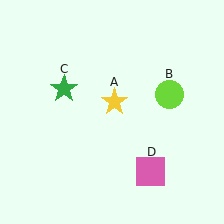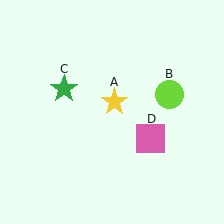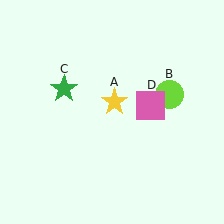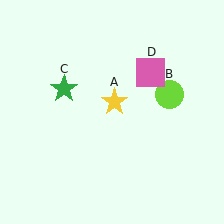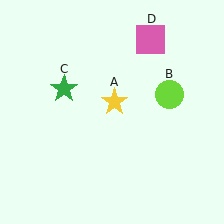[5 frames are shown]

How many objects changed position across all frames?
1 object changed position: pink square (object D).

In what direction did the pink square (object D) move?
The pink square (object D) moved up.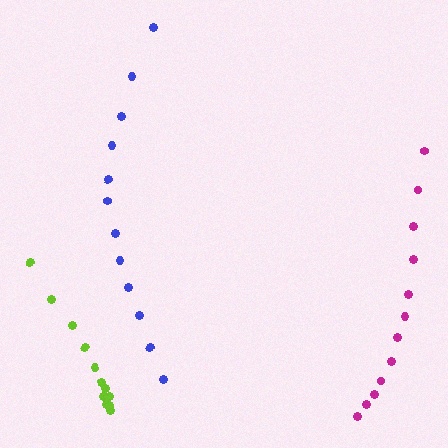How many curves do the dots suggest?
There are 3 distinct paths.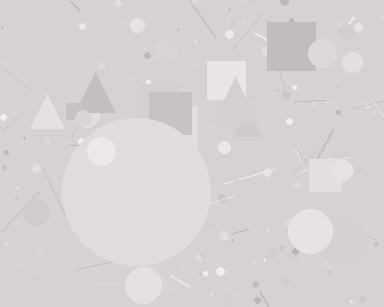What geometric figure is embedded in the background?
A circle is embedded in the background.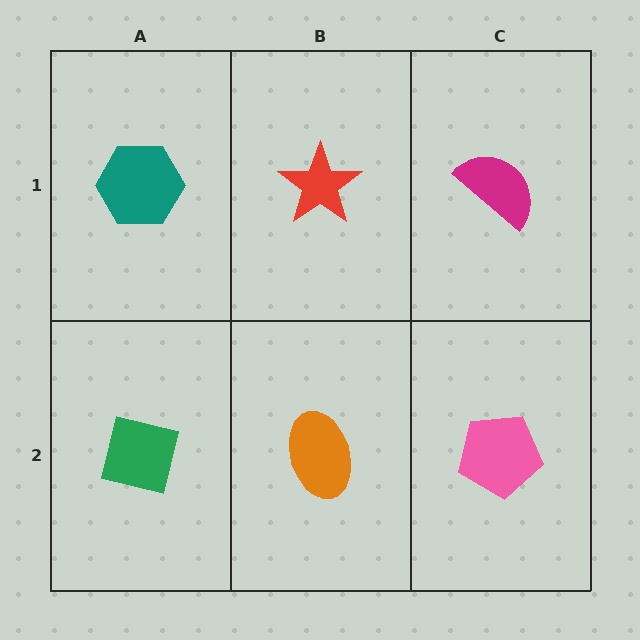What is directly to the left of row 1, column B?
A teal hexagon.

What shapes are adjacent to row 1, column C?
A pink pentagon (row 2, column C), a red star (row 1, column B).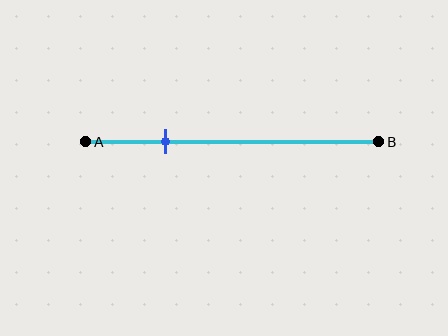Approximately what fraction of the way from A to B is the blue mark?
The blue mark is approximately 30% of the way from A to B.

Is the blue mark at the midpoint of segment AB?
No, the mark is at about 30% from A, not at the 50% midpoint.